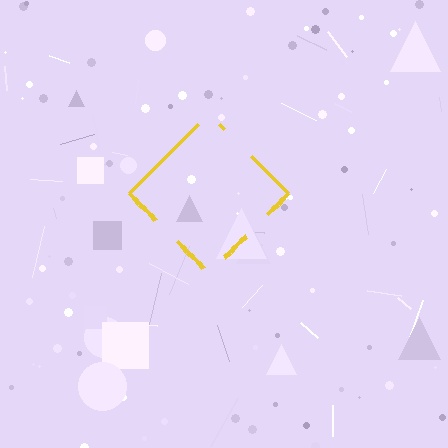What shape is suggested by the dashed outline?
The dashed outline suggests a diamond.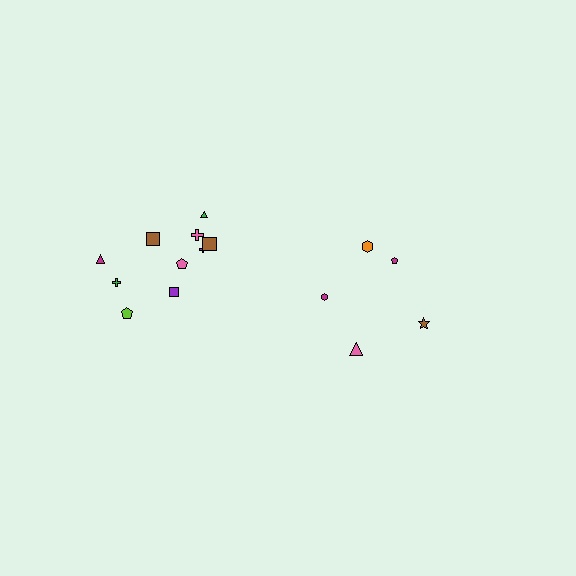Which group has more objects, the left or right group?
The left group.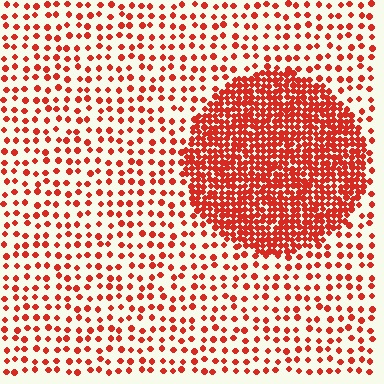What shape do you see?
I see a circle.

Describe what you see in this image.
The image contains small red elements arranged at two different densities. A circle-shaped region is visible where the elements are more densely packed than the surrounding area.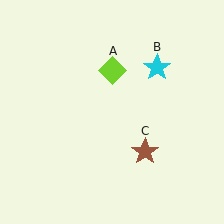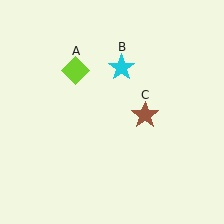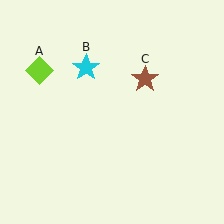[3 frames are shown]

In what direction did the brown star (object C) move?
The brown star (object C) moved up.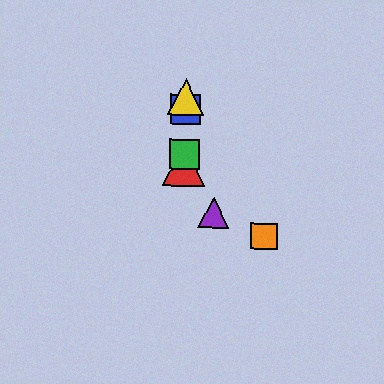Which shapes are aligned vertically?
The red triangle, the blue square, the green square, the yellow triangle are aligned vertically.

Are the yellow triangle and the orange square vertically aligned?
No, the yellow triangle is at x≈186 and the orange square is at x≈264.